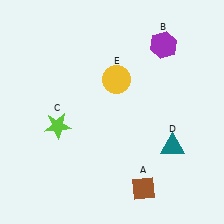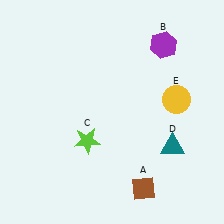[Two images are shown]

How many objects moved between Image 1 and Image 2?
2 objects moved between the two images.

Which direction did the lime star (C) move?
The lime star (C) moved right.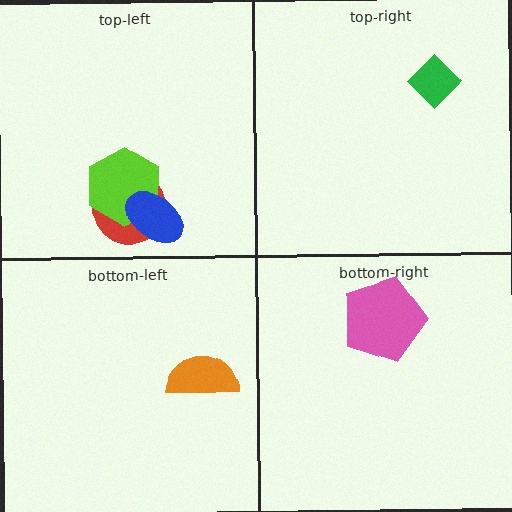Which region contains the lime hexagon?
The top-left region.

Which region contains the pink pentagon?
The bottom-right region.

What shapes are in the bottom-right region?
The pink pentagon.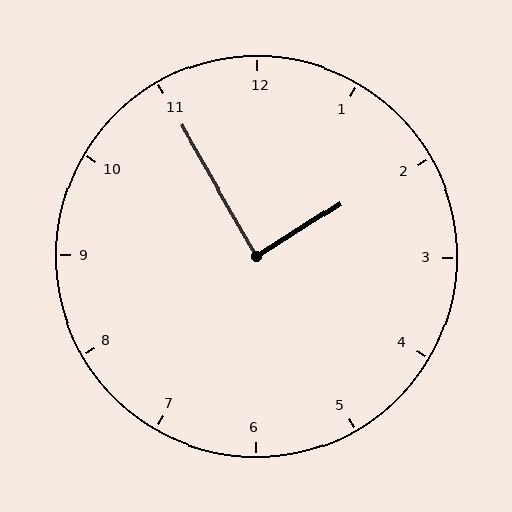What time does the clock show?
1:55.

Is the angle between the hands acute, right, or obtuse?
It is right.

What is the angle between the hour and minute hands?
Approximately 88 degrees.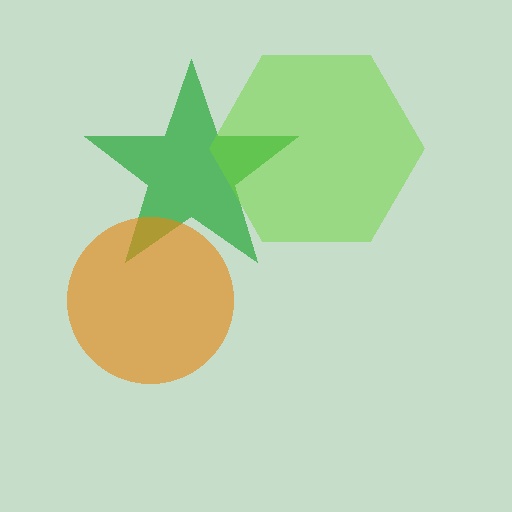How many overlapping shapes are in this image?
There are 3 overlapping shapes in the image.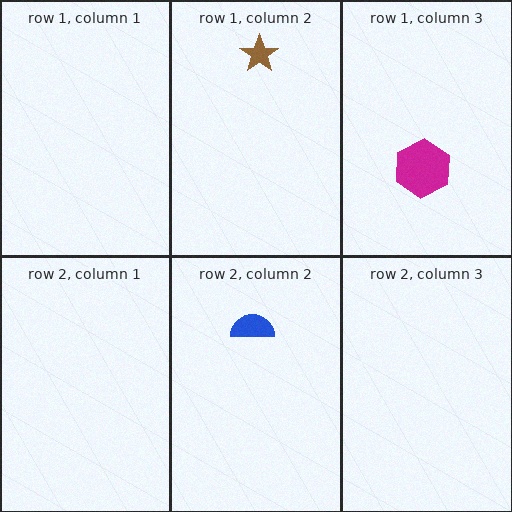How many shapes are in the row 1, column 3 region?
1.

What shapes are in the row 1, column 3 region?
The magenta hexagon.